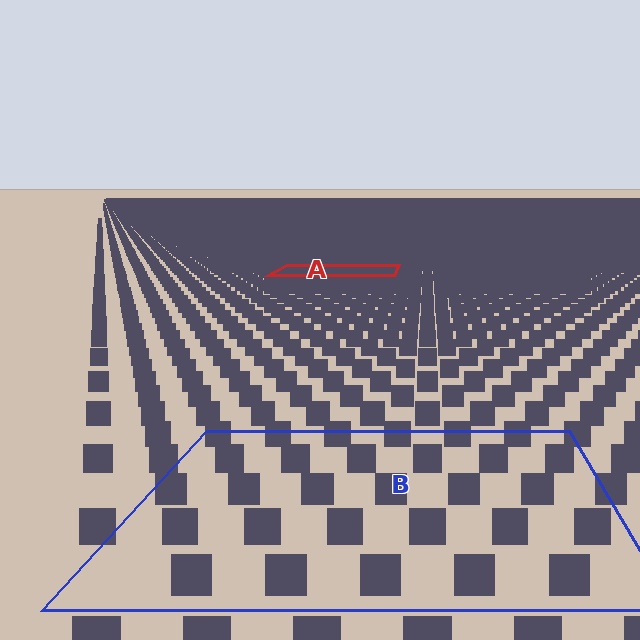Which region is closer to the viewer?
Region B is closer. The texture elements there are larger and more spread out.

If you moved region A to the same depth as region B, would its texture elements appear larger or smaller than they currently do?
They would appear larger. At a closer depth, the same texture elements are projected at a bigger on-screen size.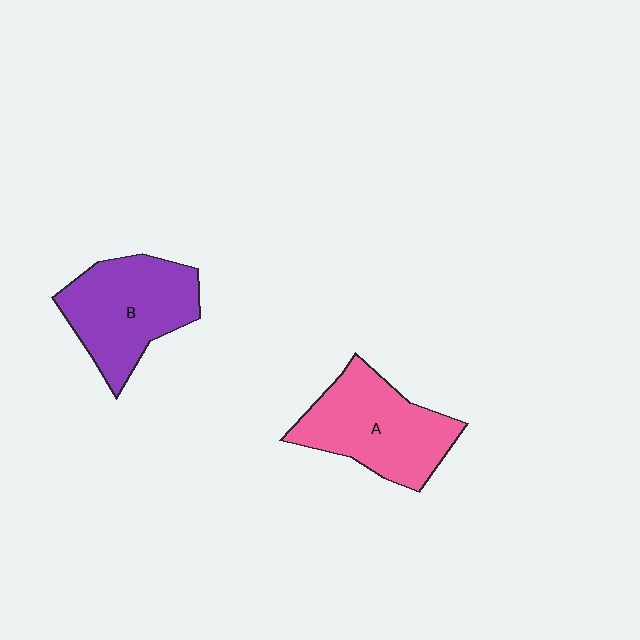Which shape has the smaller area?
Shape B (purple).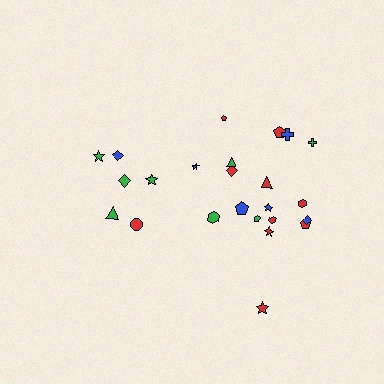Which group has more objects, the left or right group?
The right group.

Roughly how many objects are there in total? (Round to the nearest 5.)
Roughly 25 objects in total.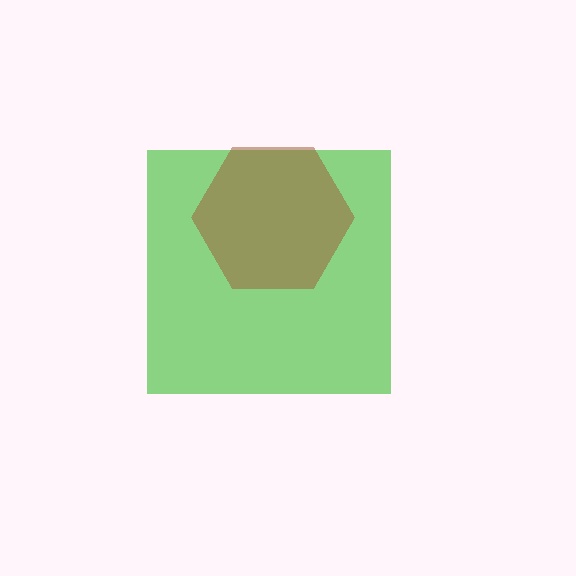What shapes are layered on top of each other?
The layered shapes are: a green square, a brown hexagon.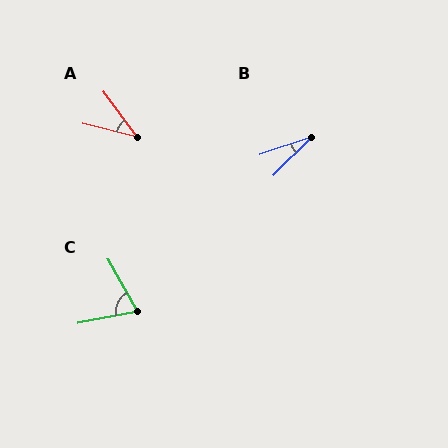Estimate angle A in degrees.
Approximately 39 degrees.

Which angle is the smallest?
B, at approximately 26 degrees.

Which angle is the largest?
C, at approximately 72 degrees.